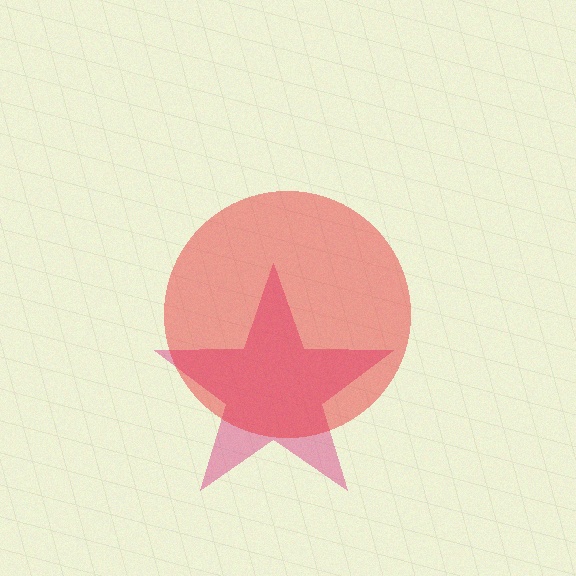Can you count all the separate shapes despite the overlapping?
Yes, there are 2 separate shapes.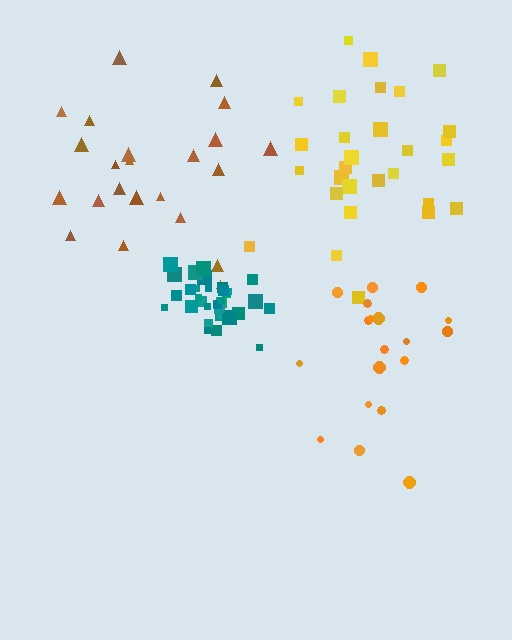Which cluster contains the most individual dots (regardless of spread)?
Teal (34).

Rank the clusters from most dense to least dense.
teal, brown, yellow, orange.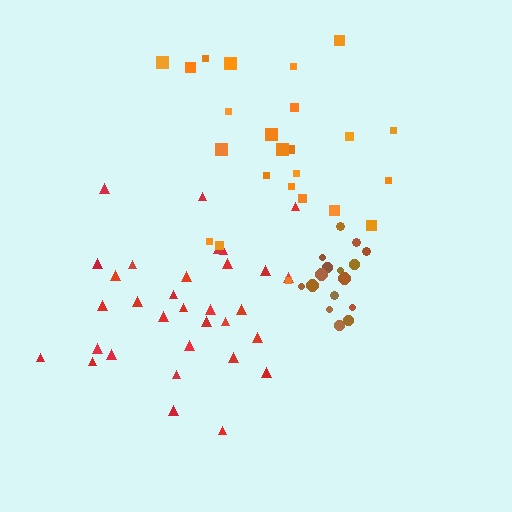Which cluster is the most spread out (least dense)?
Orange.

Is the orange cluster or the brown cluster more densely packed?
Brown.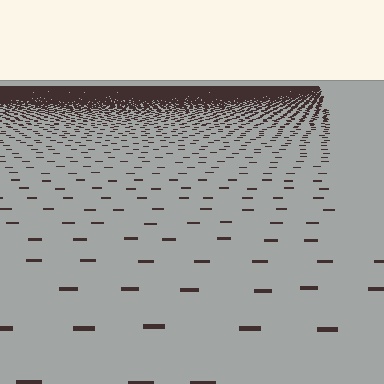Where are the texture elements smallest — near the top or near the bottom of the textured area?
Near the top.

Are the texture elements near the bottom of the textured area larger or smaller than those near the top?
Larger. Near the bottom, elements are closer to the viewer and appear at a bigger on-screen size.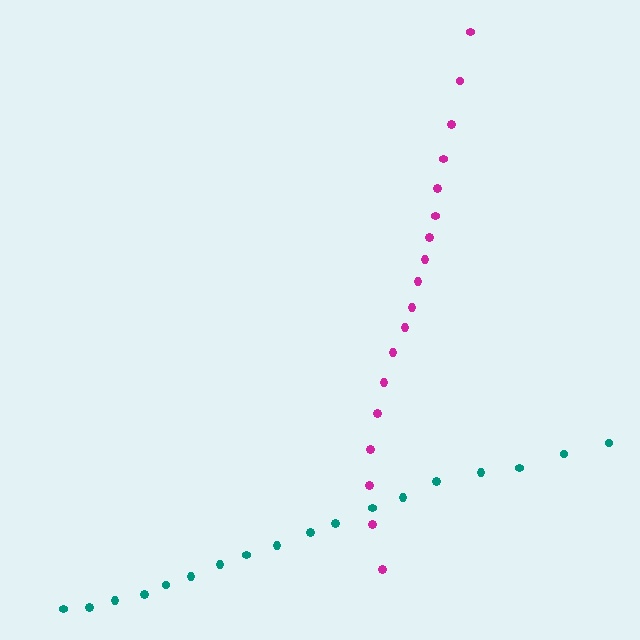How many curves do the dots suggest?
There are 2 distinct paths.